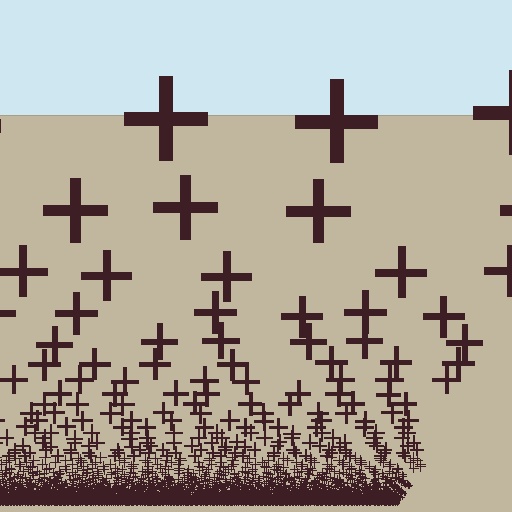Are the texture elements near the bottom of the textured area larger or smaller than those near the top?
Smaller. The gradient is inverted — elements near the bottom are smaller and denser.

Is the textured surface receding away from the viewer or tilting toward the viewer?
The surface appears to tilt toward the viewer. Texture elements get larger and sparser toward the top.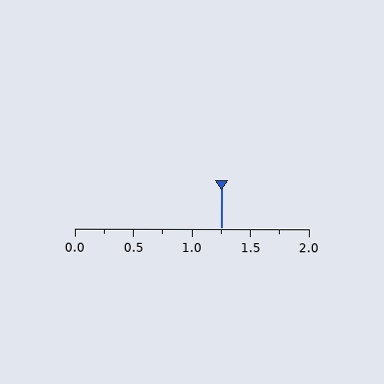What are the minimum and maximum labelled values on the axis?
The axis runs from 0.0 to 2.0.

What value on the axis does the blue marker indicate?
The marker indicates approximately 1.25.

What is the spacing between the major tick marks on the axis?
The major ticks are spaced 0.5 apart.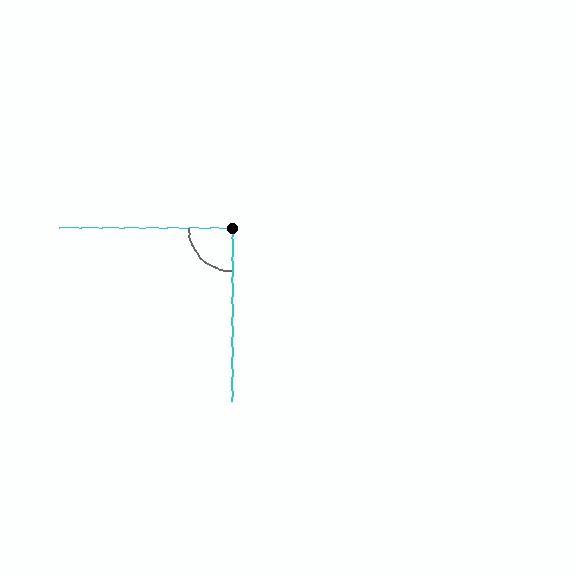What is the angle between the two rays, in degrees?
Approximately 90 degrees.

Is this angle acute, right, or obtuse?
It is approximately a right angle.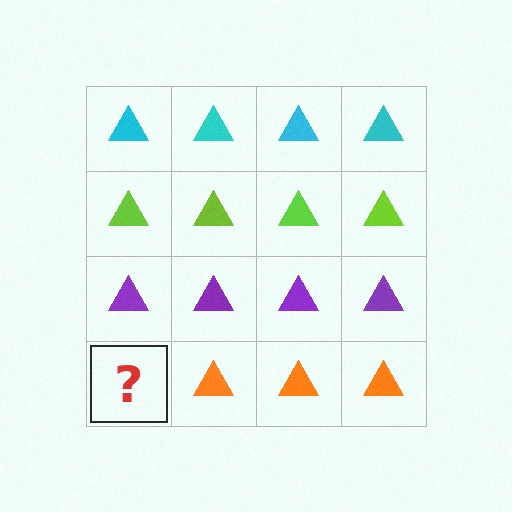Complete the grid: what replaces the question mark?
The question mark should be replaced with an orange triangle.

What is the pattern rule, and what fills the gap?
The rule is that each row has a consistent color. The gap should be filled with an orange triangle.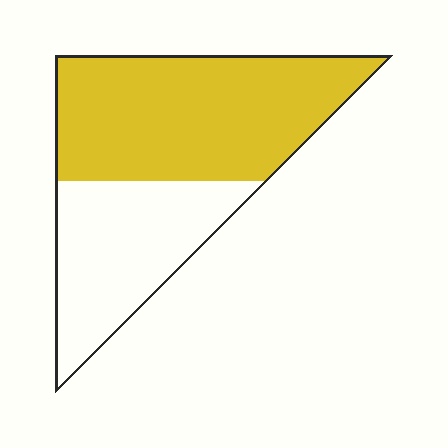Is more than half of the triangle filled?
Yes.